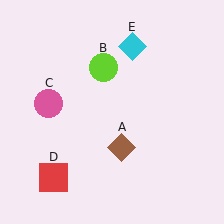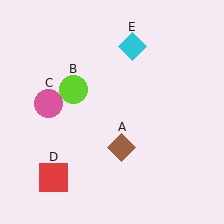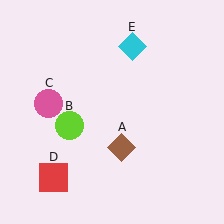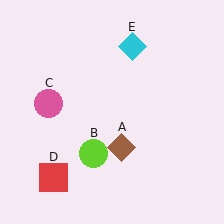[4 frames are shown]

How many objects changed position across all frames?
1 object changed position: lime circle (object B).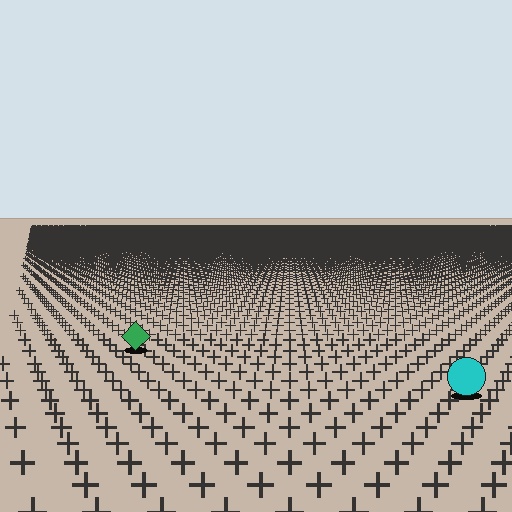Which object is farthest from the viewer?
The green diamond is farthest from the viewer. It appears smaller and the ground texture around it is denser.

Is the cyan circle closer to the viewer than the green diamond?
Yes. The cyan circle is closer — you can tell from the texture gradient: the ground texture is coarser near it.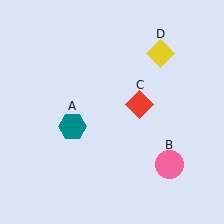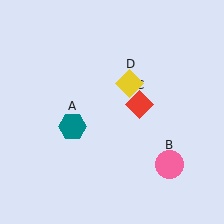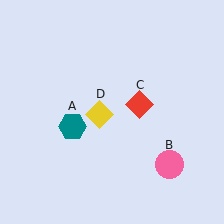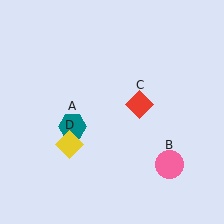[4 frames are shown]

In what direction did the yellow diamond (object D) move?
The yellow diamond (object D) moved down and to the left.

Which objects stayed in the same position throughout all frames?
Teal hexagon (object A) and pink circle (object B) and red diamond (object C) remained stationary.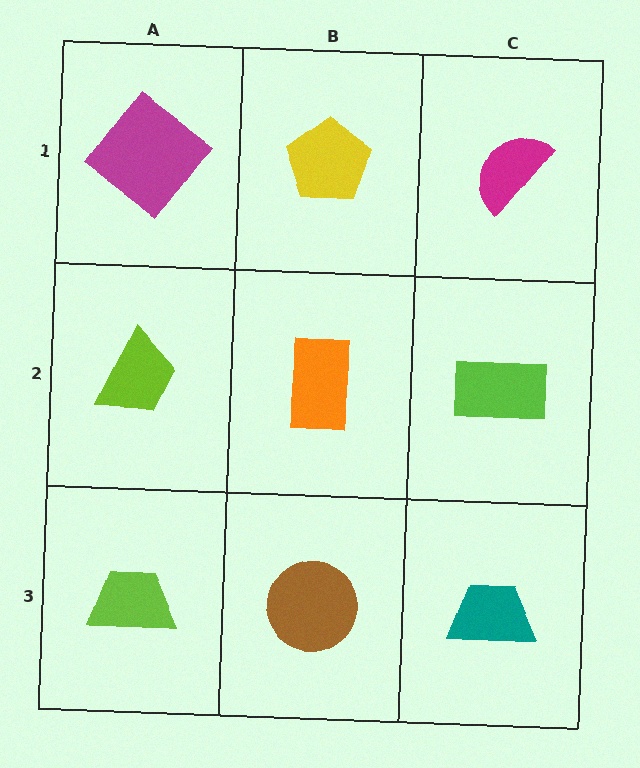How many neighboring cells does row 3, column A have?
2.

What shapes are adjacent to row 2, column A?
A magenta diamond (row 1, column A), a lime trapezoid (row 3, column A), an orange rectangle (row 2, column B).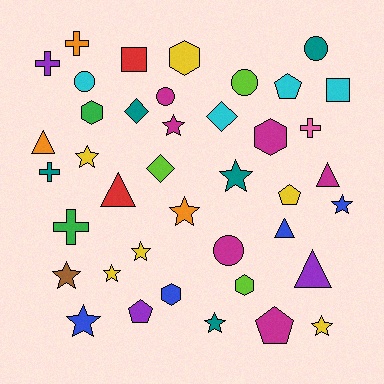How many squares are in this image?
There are 2 squares.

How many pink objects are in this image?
There is 1 pink object.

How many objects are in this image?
There are 40 objects.